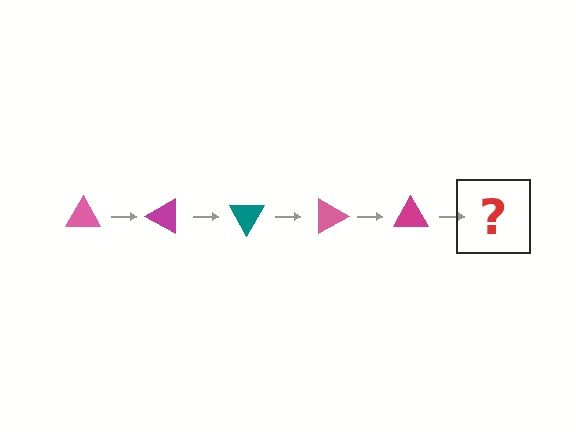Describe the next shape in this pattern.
It should be a teal triangle, rotated 150 degrees from the start.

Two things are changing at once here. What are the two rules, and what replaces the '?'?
The two rules are that it rotates 30 degrees each step and the color cycles through pink, magenta, and teal. The '?' should be a teal triangle, rotated 150 degrees from the start.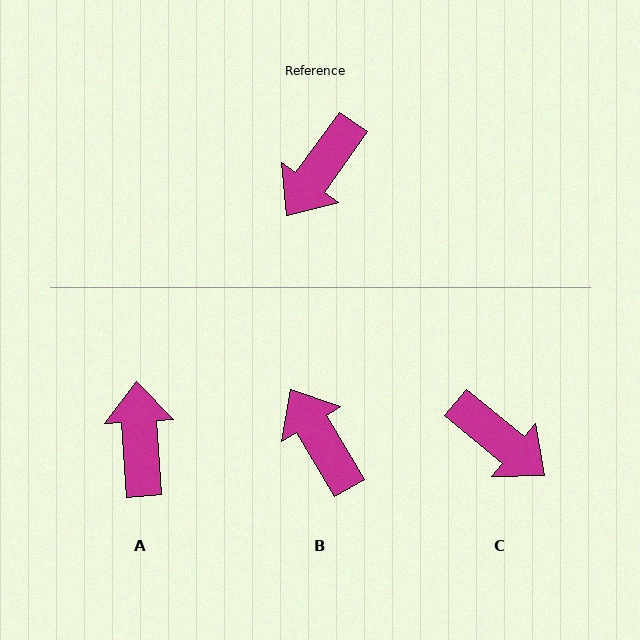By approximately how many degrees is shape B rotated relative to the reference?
Approximately 114 degrees clockwise.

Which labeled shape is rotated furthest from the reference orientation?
A, about 141 degrees away.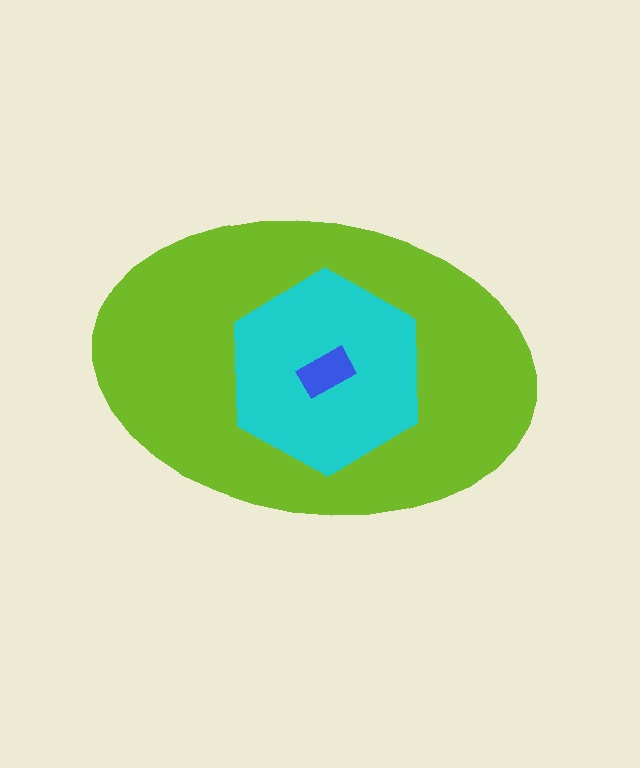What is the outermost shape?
The lime ellipse.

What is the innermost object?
The blue rectangle.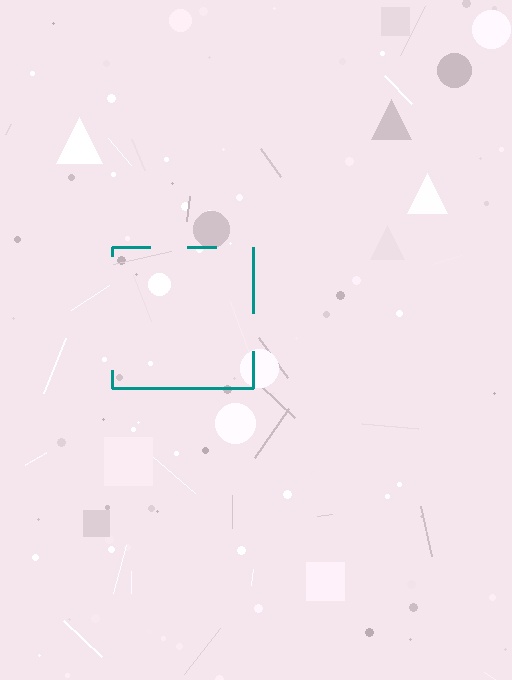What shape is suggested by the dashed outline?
The dashed outline suggests a square.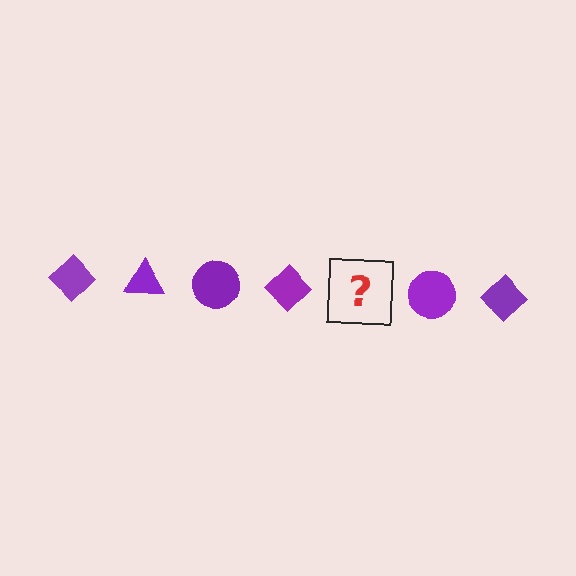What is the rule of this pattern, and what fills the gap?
The rule is that the pattern cycles through diamond, triangle, circle shapes in purple. The gap should be filled with a purple triangle.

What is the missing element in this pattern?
The missing element is a purple triangle.